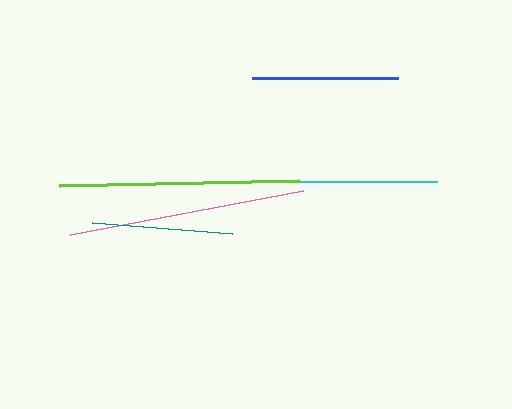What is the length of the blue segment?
The blue segment is approximately 147 pixels long.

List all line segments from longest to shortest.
From longest to shortest: lime, pink, cyan, blue, teal.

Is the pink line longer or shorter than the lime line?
The lime line is longer than the pink line.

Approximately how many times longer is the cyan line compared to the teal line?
The cyan line is approximately 1.6 times the length of the teal line.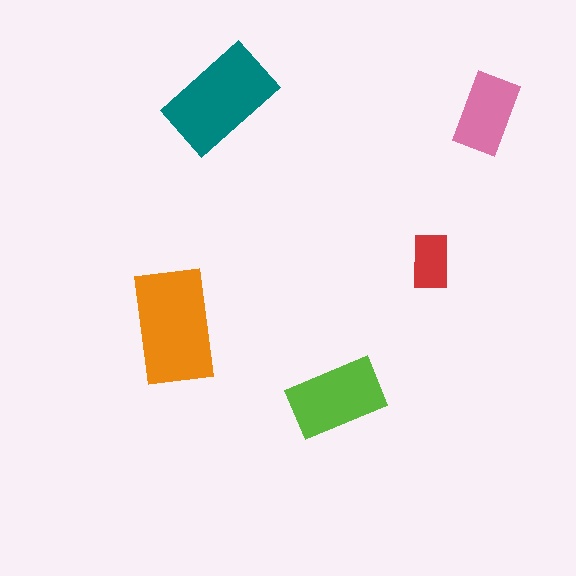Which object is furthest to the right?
The pink rectangle is rightmost.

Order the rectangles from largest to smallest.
the orange one, the teal one, the lime one, the pink one, the red one.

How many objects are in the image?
There are 5 objects in the image.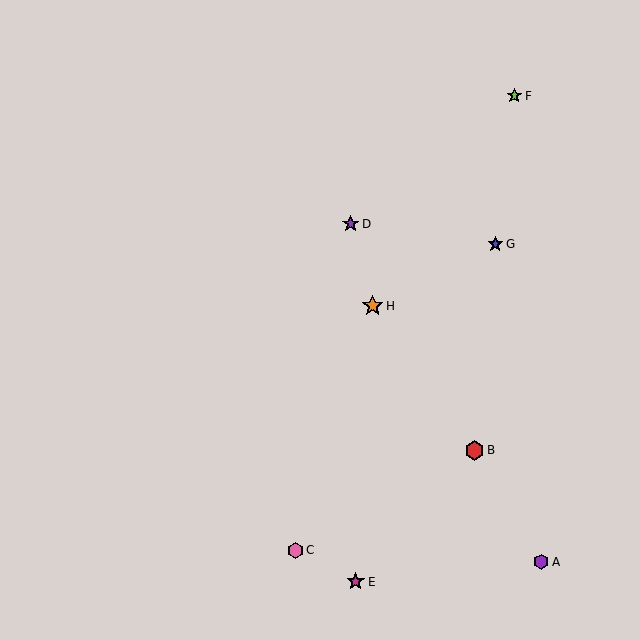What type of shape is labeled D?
Shape D is a purple star.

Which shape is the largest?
The orange star (labeled H) is the largest.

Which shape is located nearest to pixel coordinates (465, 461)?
The red hexagon (labeled B) at (474, 450) is nearest to that location.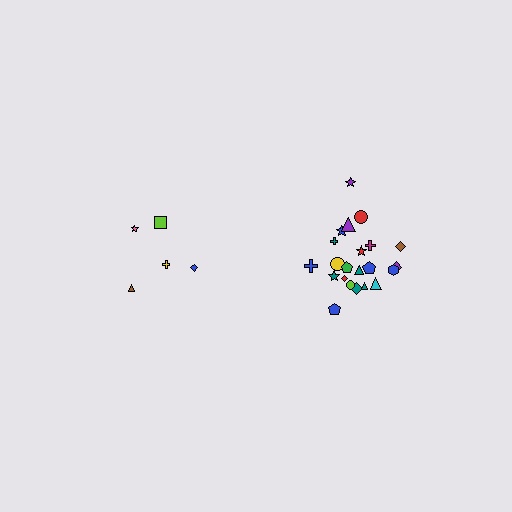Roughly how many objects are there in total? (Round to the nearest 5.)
Roughly 25 objects in total.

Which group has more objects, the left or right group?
The right group.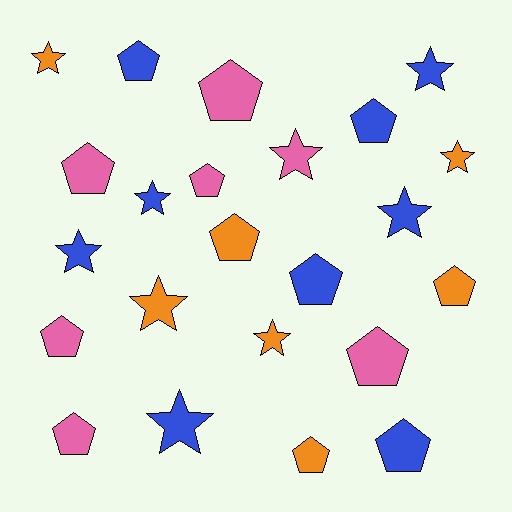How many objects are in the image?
There are 23 objects.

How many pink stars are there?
There is 1 pink star.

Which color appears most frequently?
Blue, with 9 objects.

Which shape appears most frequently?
Pentagon, with 13 objects.